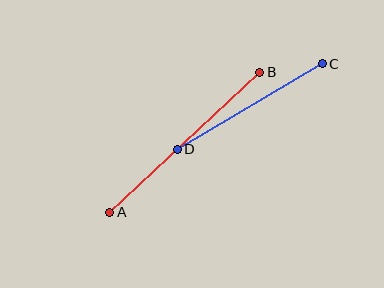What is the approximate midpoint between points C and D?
The midpoint is at approximately (250, 107) pixels.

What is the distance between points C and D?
The distance is approximately 169 pixels.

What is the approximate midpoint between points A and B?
The midpoint is at approximately (185, 142) pixels.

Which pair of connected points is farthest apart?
Points A and B are farthest apart.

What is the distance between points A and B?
The distance is approximately 205 pixels.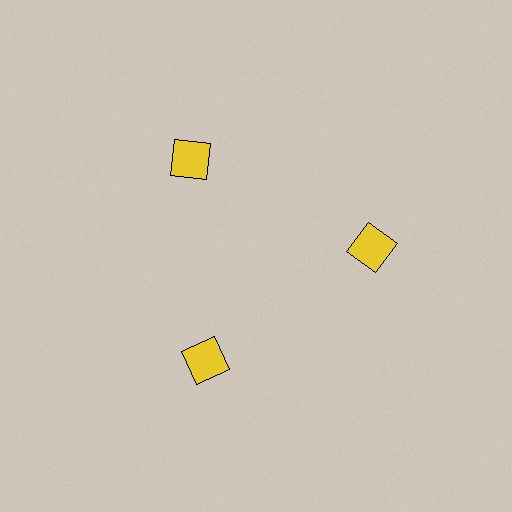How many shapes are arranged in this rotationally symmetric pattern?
There are 3 shapes, arranged in 3 groups of 1.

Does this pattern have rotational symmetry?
Yes, this pattern has 3-fold rotational symmetry. It looks the same after rotating 120 degrees around the center.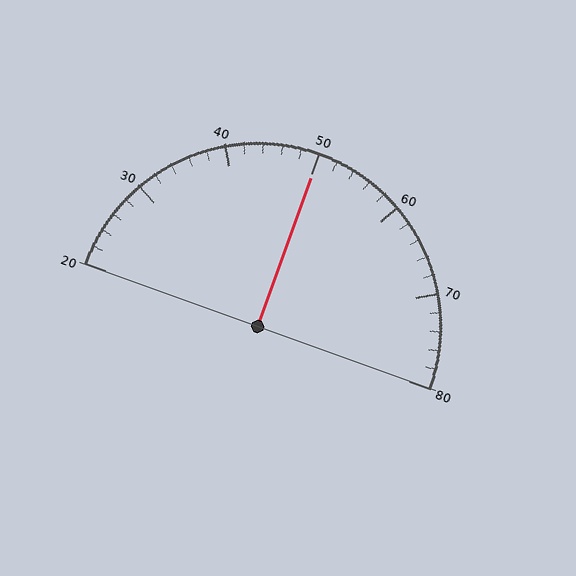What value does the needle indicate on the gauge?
The needle indicates approximately 50.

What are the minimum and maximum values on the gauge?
The gauge ranges from 20 to 80.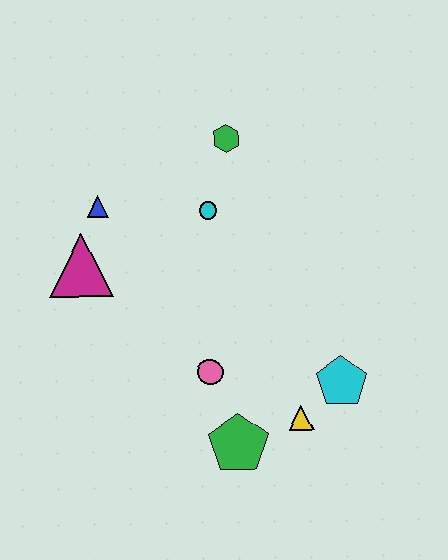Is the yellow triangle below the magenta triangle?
Yes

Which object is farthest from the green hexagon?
The green pentagon is farthest from the green hexagon.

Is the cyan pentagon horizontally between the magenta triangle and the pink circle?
No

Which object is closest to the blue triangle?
The magenta triangle is closest to the blue triangle.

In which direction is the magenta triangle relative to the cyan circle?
The magenta triangle is to the left of the cyan circle.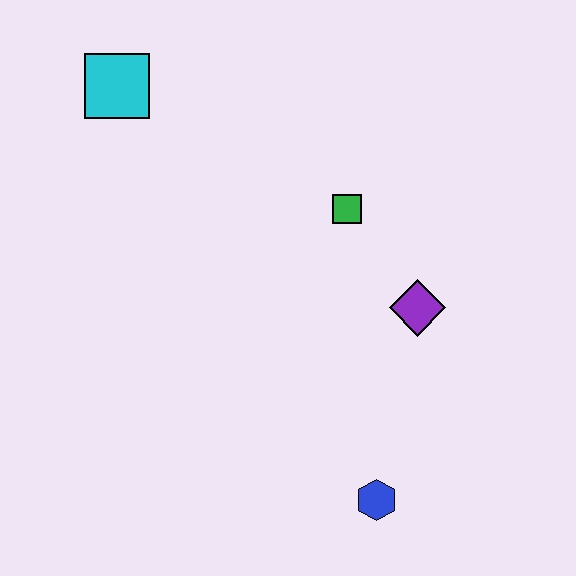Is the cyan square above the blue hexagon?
Yes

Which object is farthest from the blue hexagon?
The cyan square is farthest from the blue hexagon.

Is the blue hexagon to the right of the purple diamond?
No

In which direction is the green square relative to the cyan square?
The green square is to the right of the cyan square.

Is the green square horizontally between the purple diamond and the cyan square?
Yes